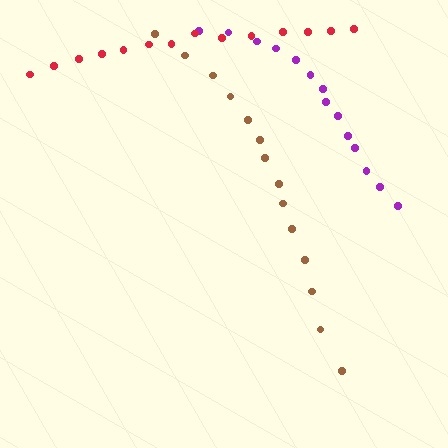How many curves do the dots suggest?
There are 3 distinct paths.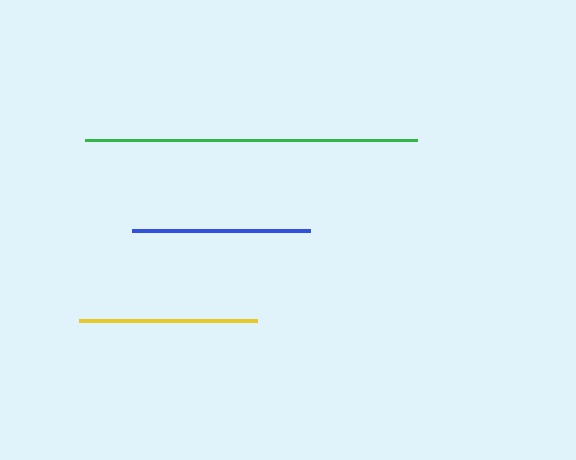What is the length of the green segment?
The green segment is approximately 332 pixels long.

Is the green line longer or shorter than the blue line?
The green line is longer than the blue line.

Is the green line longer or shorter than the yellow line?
The green line is longer than the yellow line.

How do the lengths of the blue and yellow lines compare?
The blue and yellow lines are approximately the same length.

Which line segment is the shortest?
The yellow line is the shortest at approximately 178 pixels.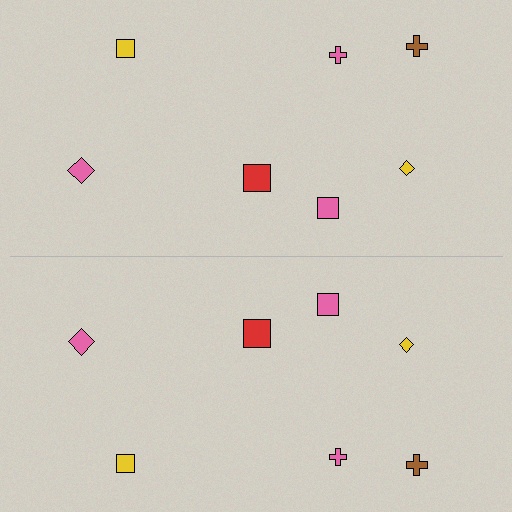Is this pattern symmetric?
Yes, this pattern has bilateral (reflection) symmetry.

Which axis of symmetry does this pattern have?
The pattern has a horizontal axis of symmetry running through the center of the image.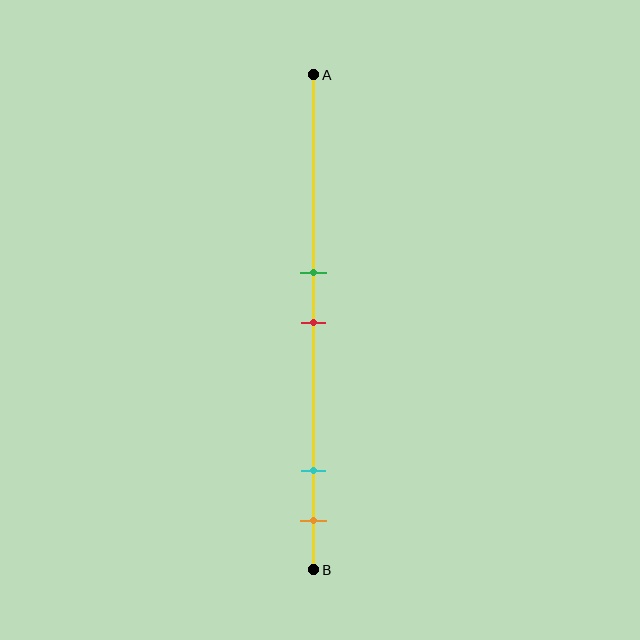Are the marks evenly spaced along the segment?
No, the marks are not evenly spaced.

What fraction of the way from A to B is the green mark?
The green mark is approximately 40% (0.4) of the way from A to B.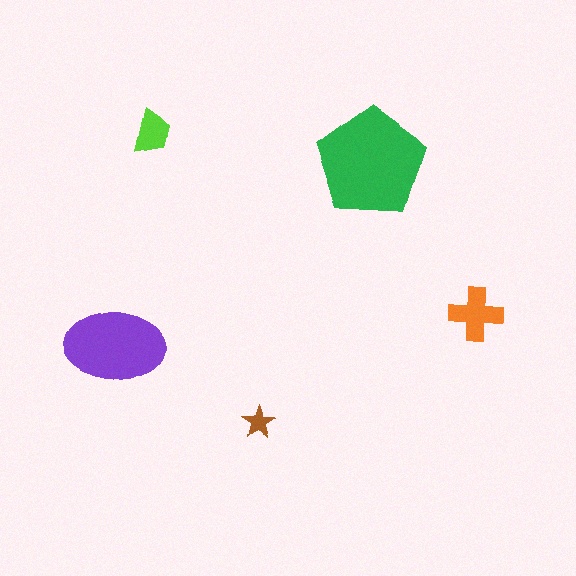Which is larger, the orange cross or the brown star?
The orange cross.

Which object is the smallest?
The brown star.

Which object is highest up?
The lime trapezoid is topmost.